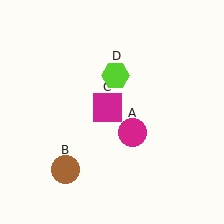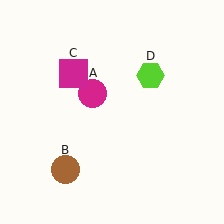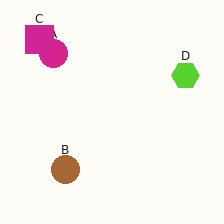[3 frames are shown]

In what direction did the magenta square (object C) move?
The magenta square (object C) moved up and to the left.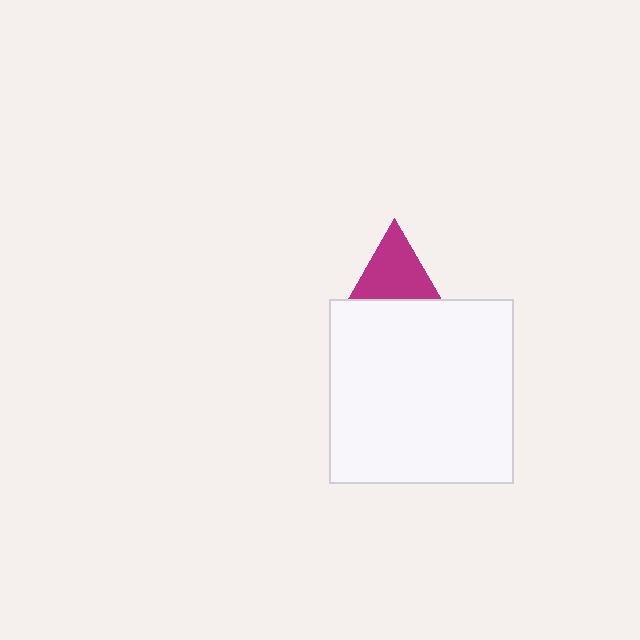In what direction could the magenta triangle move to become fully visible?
The magenta triangle could move up. That would shift it out from behind the white square entirely.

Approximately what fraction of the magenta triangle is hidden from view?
Roughly 42% of the magenta triangle is hidden behind the white square.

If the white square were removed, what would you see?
You would see the complete magenta triangle.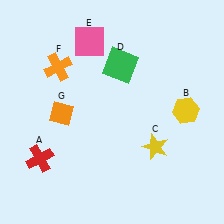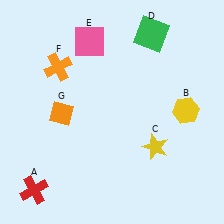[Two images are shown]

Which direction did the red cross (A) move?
The red cross (A) moved down.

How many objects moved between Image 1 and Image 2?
2 objects moved between the two images.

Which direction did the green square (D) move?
The green square (D) moved up.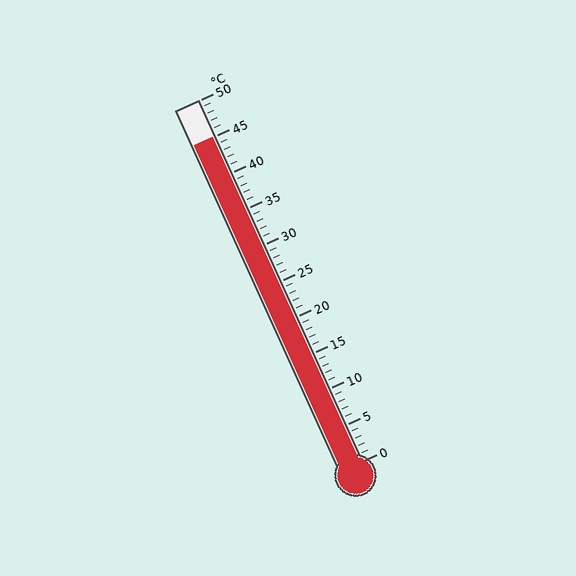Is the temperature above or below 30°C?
The temperature is above 30°C.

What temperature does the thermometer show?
The thermometer shows approximately 45°C.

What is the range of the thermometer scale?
The thermometer scale ranges from 0°C to 50°C.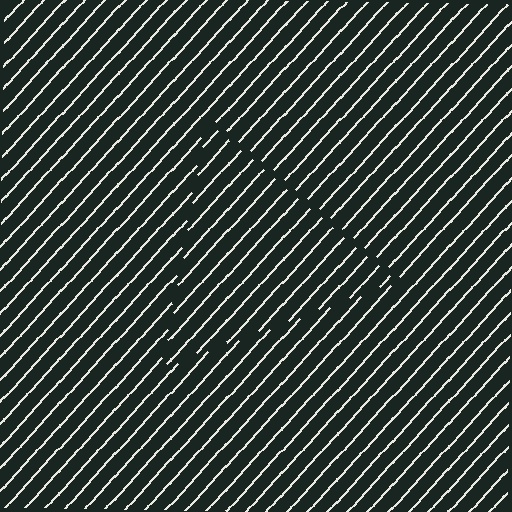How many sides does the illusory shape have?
3 sides — the line-ends trace a triangle.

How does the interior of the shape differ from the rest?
The interior of the shape contains the same grating, shifted by half a period — the contour is defined by the phase discontinuity where line-ends from the inner and outer gratings abut.